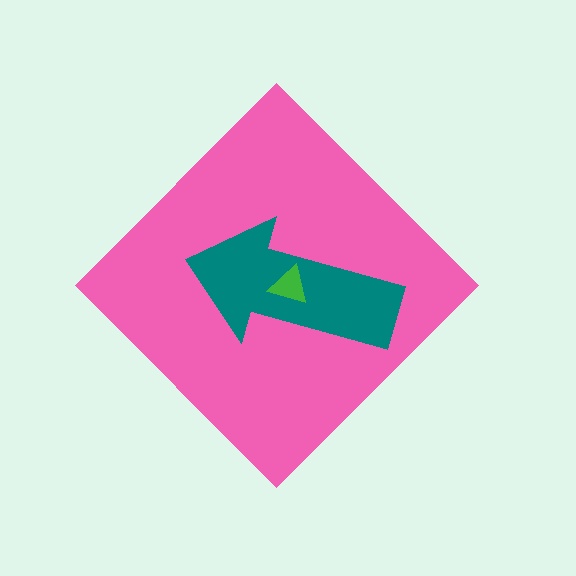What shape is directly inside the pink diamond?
The teal arrow.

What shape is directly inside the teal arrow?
The green triangle.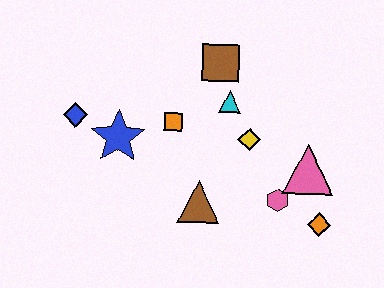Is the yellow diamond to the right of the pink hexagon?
No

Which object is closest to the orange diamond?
The pink hexagon is closest to the orange diamond.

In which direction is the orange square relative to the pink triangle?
The orange square is to the left of the pink triangle.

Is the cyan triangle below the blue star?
No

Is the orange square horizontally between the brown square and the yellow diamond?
No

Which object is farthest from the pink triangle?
The blue diamond is farthest from the pink triangle.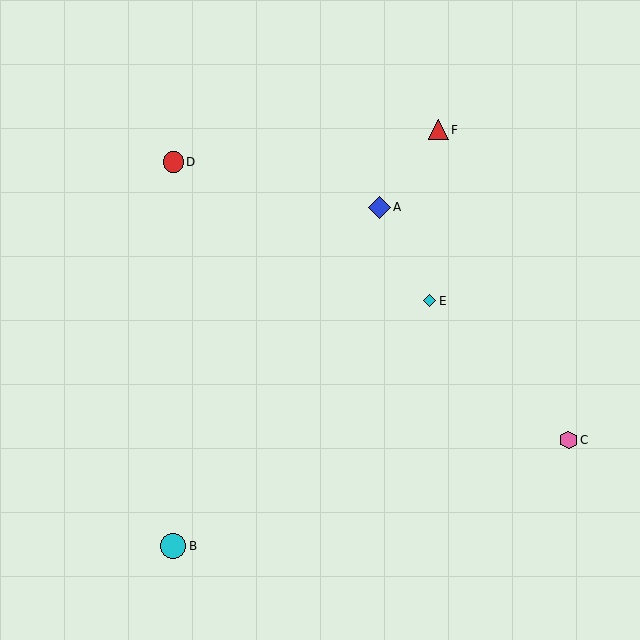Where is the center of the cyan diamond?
The center of the cyan diamond is at (429, 301).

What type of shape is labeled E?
Shape E is a cyan diamond.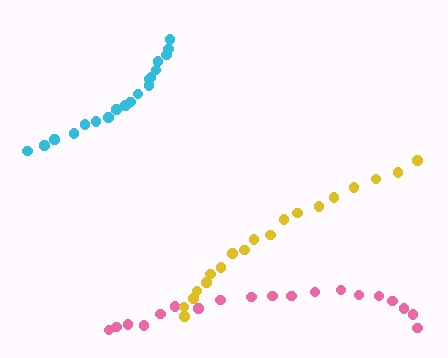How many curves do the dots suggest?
There are 3 distinct paths.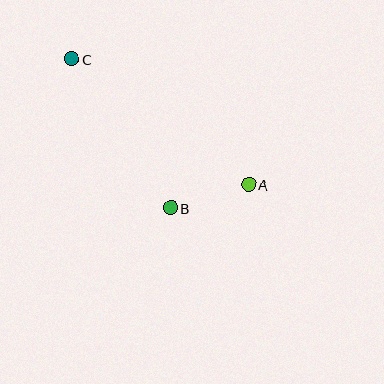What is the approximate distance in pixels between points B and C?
The distance between B and C is approximately 179 pixels.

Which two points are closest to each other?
Points A and B are closest to each other.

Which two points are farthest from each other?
Points A and C are farthest from each other.